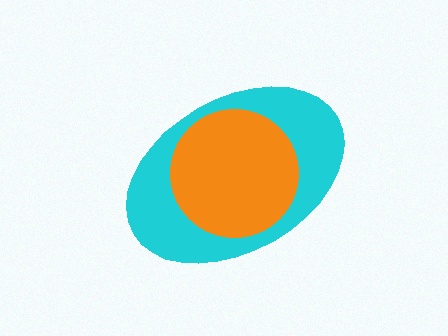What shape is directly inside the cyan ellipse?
The orange circle.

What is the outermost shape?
The cyan ellipse.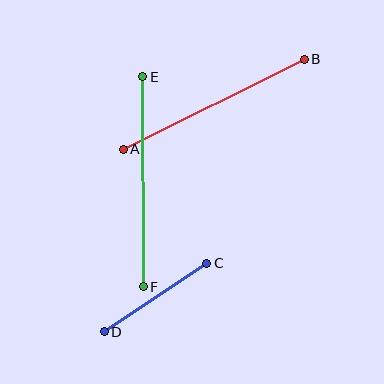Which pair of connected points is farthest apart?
Points E and F are farthest apart.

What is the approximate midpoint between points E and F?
The midpoint is at approximately (143, 182) pixels.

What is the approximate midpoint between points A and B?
The midpoint is at approximately (214, 104) pixels.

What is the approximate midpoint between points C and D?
The midpoint is at approximately (155, 297) pixels.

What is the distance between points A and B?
The distance is approximately 202 pixels.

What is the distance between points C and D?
The distance is approximately 123 pixels.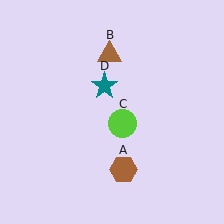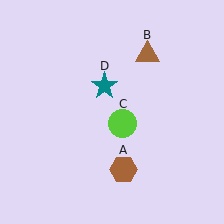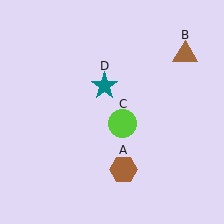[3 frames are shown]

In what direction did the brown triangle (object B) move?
The brown triangle (object B) moved right.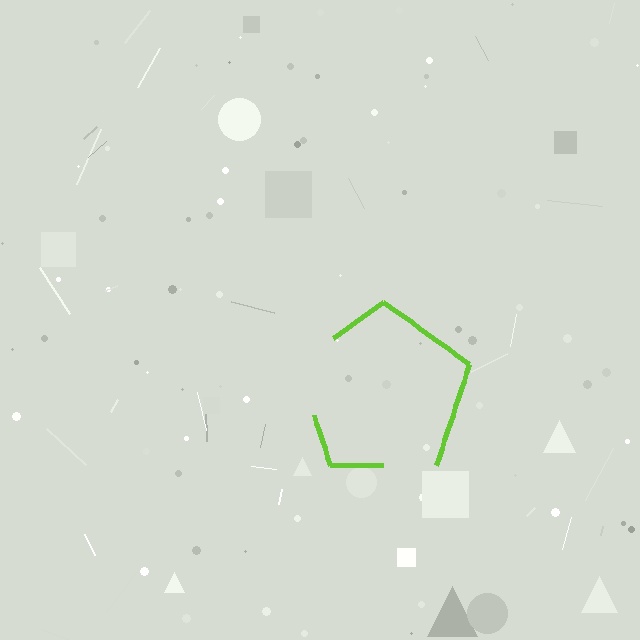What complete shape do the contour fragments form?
The contour fragments form a pentagon.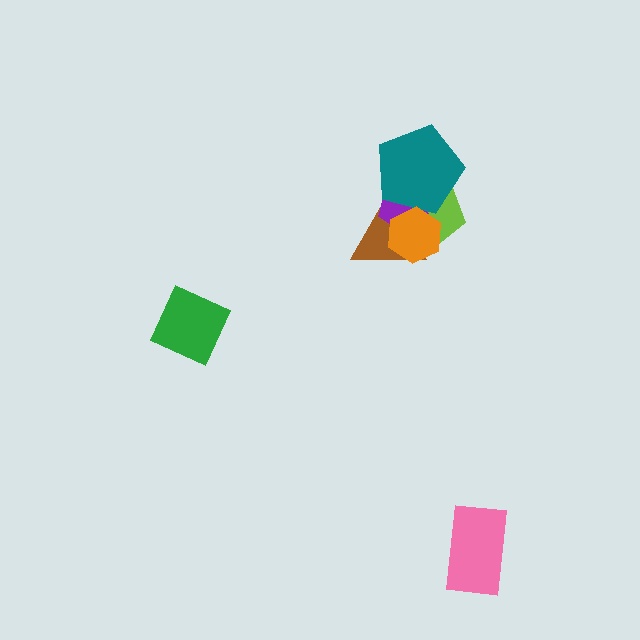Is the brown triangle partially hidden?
Yes, it is partially covered by another shape.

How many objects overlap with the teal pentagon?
4 objects overlap with the teal pentagon.